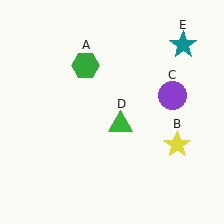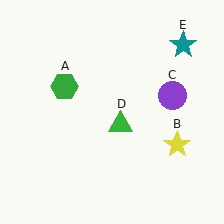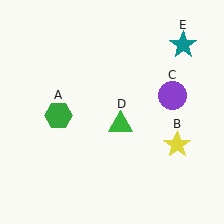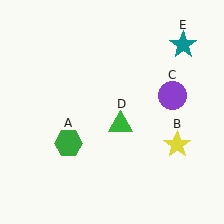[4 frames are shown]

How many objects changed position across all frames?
1 object changed position: green hexagon (object A).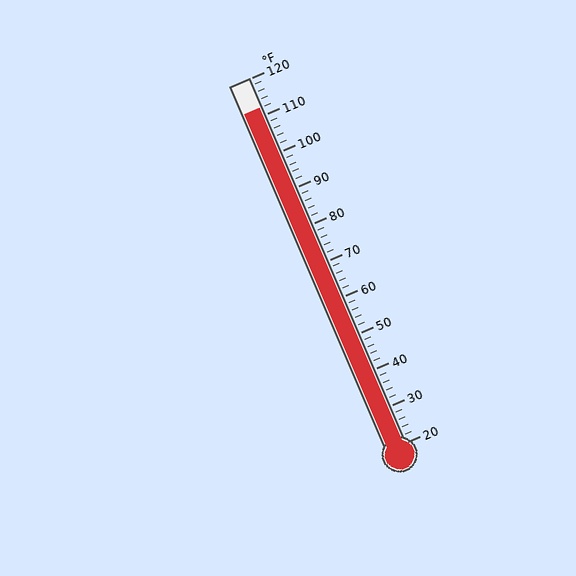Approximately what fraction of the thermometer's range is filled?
The thermometer is filled to approximately 90% of its range.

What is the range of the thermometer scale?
The thermometer scale ranges from 20°F to 120°F.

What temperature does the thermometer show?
The thermometer shows approximately 112°F.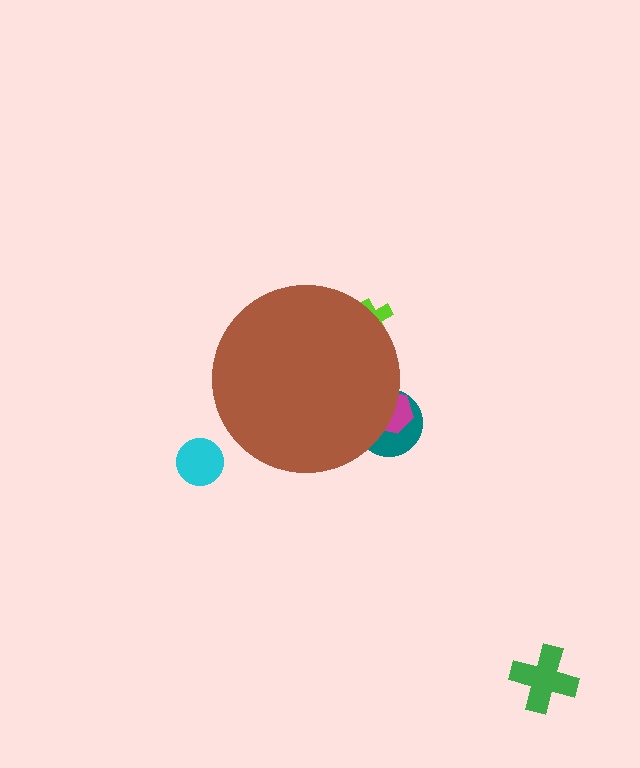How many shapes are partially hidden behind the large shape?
3 shapes are partially hidden.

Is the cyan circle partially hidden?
No, the cyan circle is fully visible.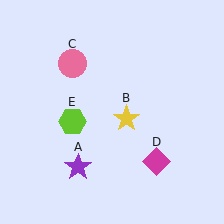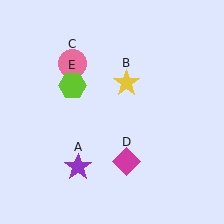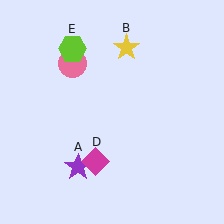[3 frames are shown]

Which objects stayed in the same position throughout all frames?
Purple star (object A) and pink circle (object C) remained stationary.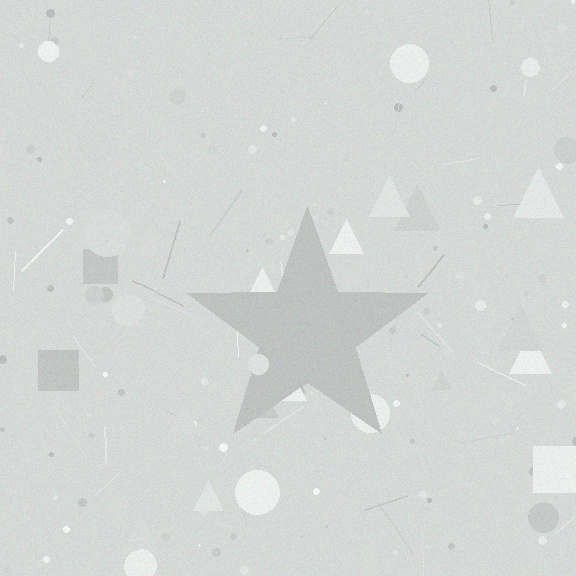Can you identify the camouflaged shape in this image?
The camouflaged shape is a star.